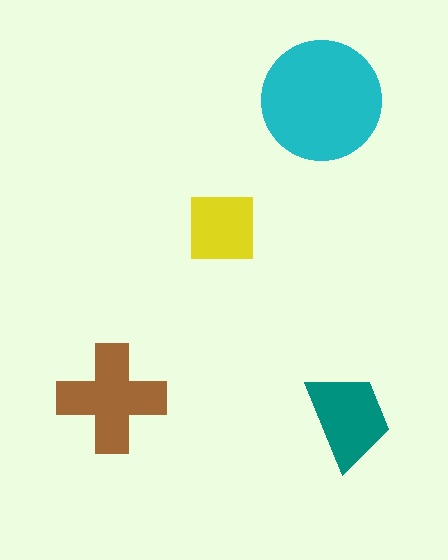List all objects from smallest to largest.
The yellow square, the teal trapezoid, the brown cross, the cyan circle.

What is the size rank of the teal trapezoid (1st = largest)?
3rd.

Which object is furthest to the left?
The brown cross is leftmost.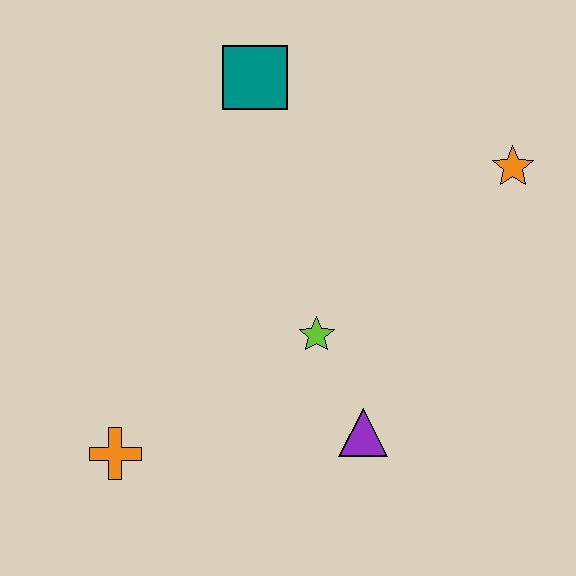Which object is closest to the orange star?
The lime star is closest to the orange star.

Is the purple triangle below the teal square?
Yes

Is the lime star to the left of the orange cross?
No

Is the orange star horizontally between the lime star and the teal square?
No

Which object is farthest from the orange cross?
The orange star is farthest from the orange cross.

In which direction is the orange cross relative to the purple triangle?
The orange cross is to the left of the purple triangle.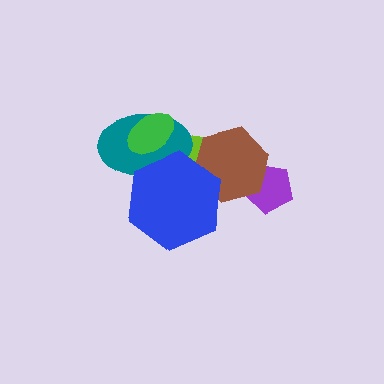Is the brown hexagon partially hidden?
Yes, it is partially covered by another shape.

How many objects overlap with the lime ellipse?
4 objects overlap with the lime ellipse.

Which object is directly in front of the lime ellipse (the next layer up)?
The teal ellipse is directly in front of the lime ellipse.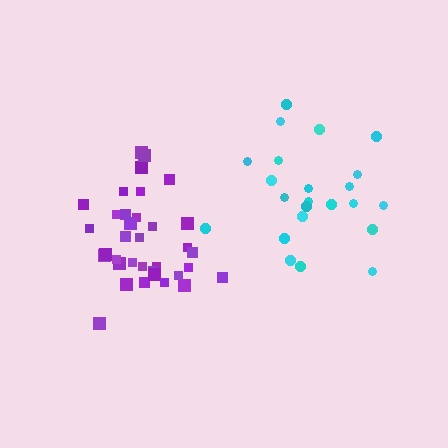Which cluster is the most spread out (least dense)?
Cyan.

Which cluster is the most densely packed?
Purple.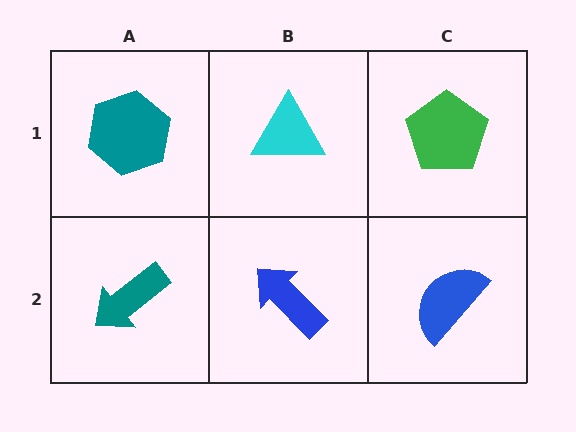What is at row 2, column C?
A blue semicircle.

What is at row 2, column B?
A blue arrow.